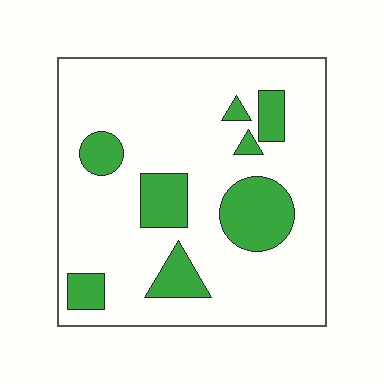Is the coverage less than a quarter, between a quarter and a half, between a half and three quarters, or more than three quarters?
Less than a quarter.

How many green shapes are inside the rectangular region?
8.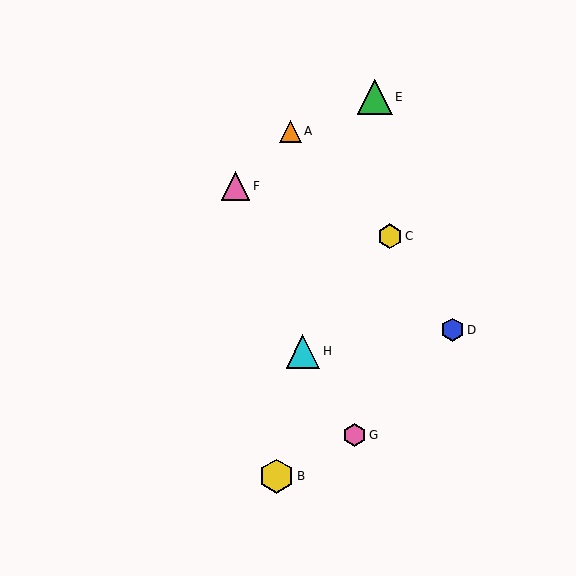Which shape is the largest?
The green triangle (labeled E) is the largest.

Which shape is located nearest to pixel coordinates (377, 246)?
The yellow hexagon (labeled C) at (390, 236) is nearest to that location.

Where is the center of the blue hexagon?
The center of the blue hexagon is at (452, 330).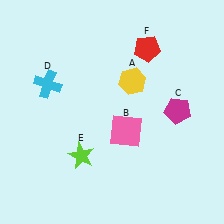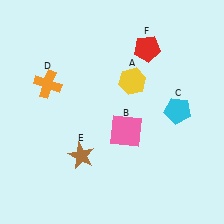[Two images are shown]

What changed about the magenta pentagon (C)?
In Image 1, C is magenta. In Image 2, it changed to cyan.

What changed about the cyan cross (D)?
In Image 1, D is cyan. In Image 2, it changed to orange.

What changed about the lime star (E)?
In Image 1, E is lime. In Image 2, it changed to brown.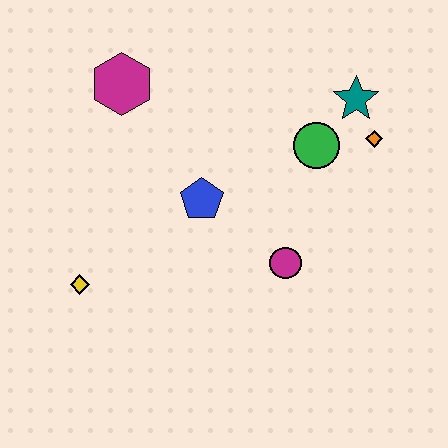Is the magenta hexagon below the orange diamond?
No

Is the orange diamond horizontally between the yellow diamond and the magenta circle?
No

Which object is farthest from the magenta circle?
The magenta hexagon is farthest from the magenta circle.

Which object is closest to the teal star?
The orange diamond is closest to the teal star.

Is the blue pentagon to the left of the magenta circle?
Yes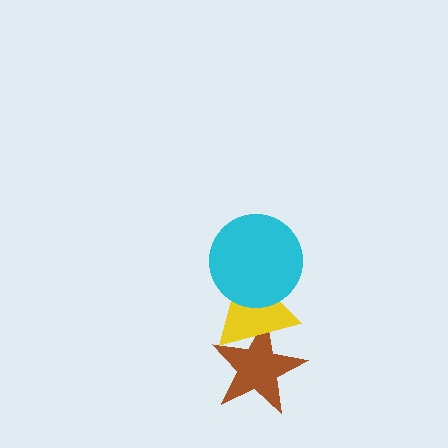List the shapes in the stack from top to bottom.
From top to bottom: the cyan circle, the yellow triangle, the brown star.